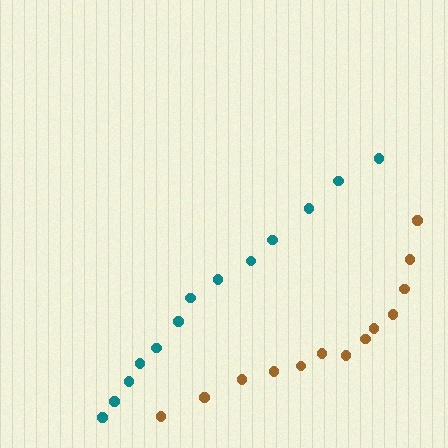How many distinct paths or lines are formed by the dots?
There are 2 distinct paths.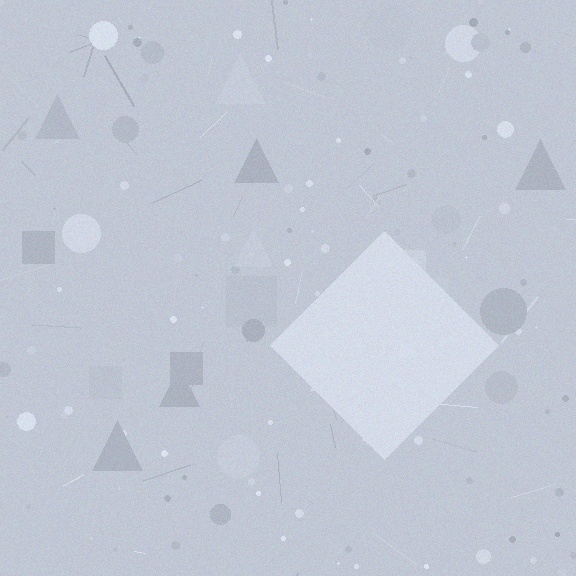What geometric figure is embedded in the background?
A diamond is embedded in the background.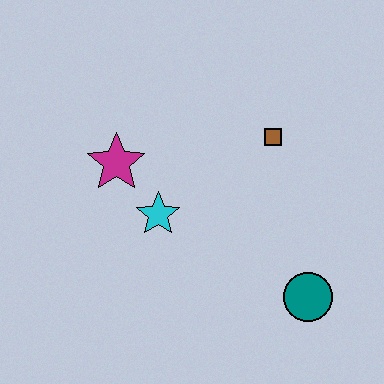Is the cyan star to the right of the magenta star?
Yes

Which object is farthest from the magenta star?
The teal circle is farthest from the magenta star.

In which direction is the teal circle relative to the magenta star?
The teal circle is to the right of the magenta star.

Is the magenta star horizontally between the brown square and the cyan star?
No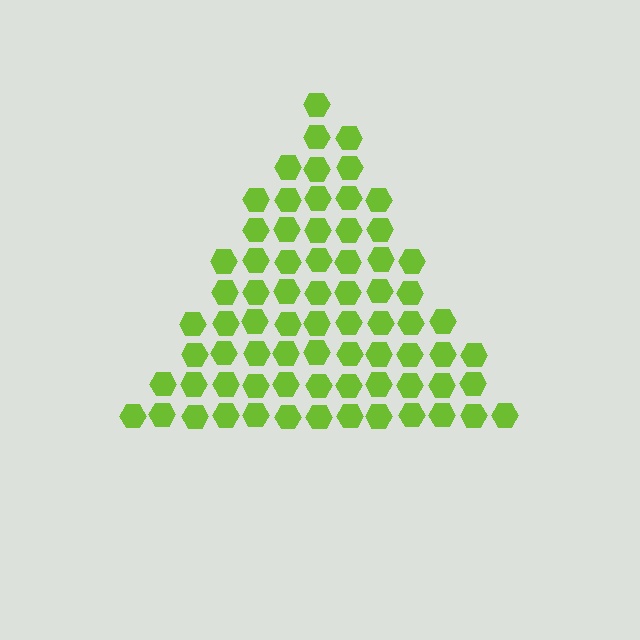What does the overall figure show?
The overall figure shows a triangle.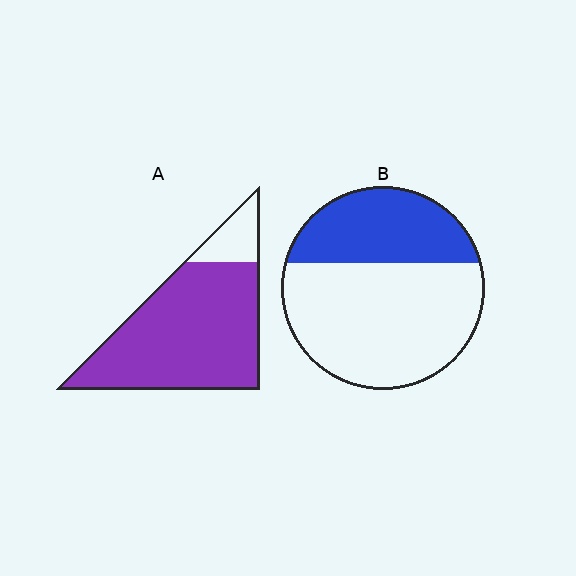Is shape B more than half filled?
No.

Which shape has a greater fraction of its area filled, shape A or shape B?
Shape A.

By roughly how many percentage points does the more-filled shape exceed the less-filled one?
By roughly 50 percentage points (A over B).